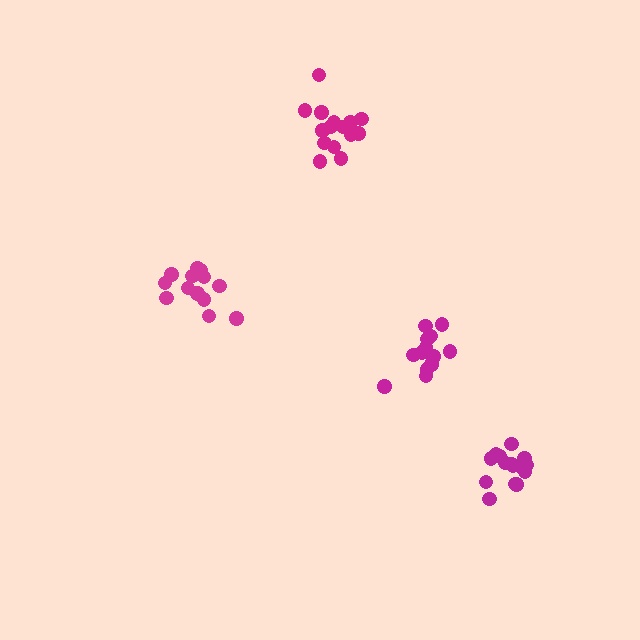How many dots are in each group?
Group 1: 15 dots, Group 2: 16 dots, Group 3: 13 dots, Group 4: 16 dots (60 total).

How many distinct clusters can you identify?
There are 4 distinct clusters.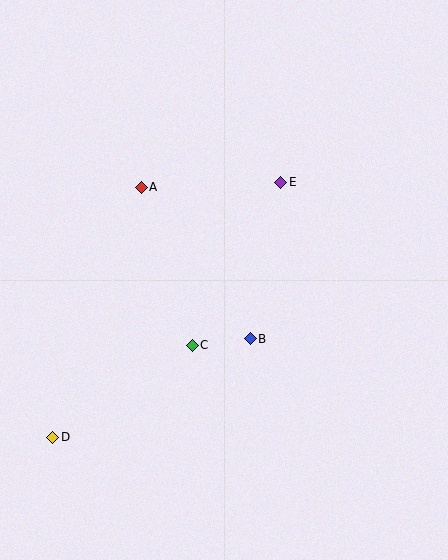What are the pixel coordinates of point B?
Point B is at (250, 339).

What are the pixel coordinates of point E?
Point E is at (281, 182).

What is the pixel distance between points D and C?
The distance between D and C is 167 pixels.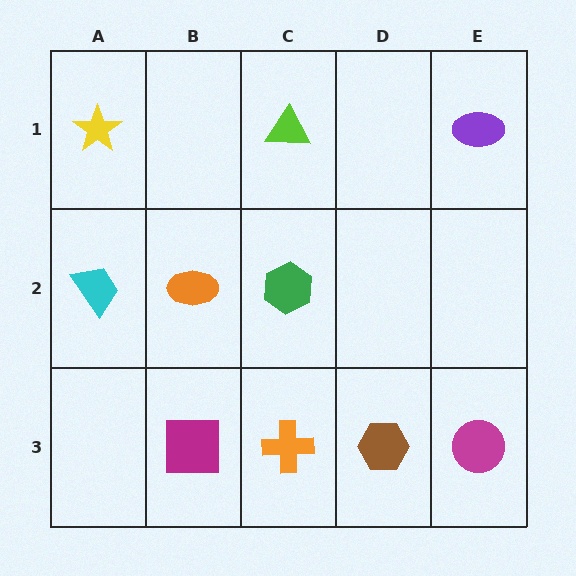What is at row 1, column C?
A lime triangle.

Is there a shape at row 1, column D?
No, that cell is empty.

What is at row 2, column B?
An orange ellipse.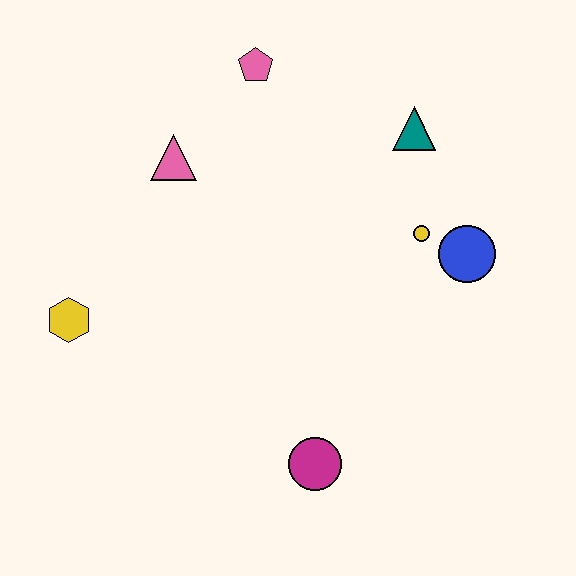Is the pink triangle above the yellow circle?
Yes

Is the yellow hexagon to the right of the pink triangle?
No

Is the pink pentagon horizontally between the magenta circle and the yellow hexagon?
Yes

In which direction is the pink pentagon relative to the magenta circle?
The pink pentagon is above the magenta circle.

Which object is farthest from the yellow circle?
The yellow hexagon is farthest from the yellow circle.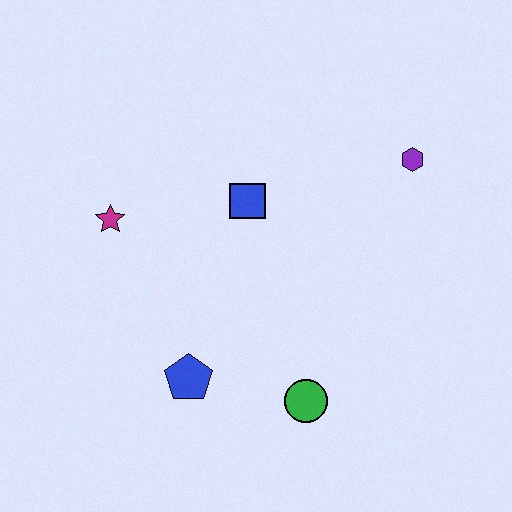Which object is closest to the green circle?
The blue pentagon is closest to the green circle.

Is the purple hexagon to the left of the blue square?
No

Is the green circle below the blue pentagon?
Yes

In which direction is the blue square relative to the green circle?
The blue square is above the green circle.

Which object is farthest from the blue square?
The green circle is farthest from the blue square.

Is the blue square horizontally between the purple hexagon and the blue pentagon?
Yes